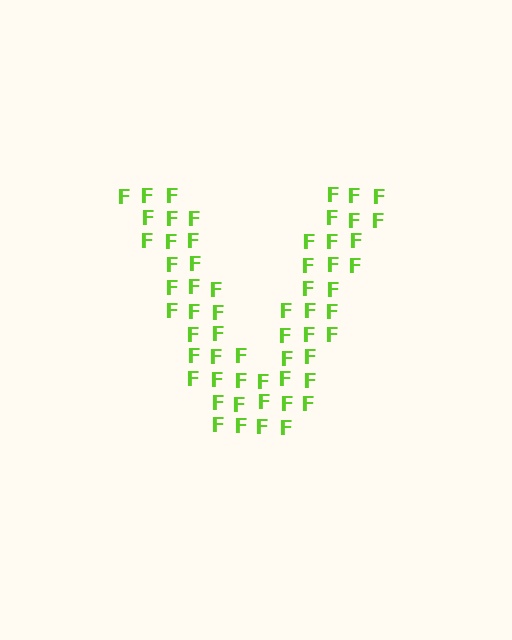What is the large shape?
The large shape is the letter V.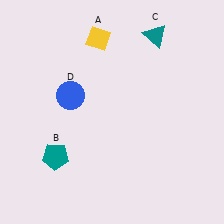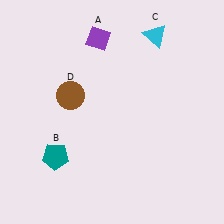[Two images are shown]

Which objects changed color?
A changed from yellow to purple. C changed from teal to cyan. D changed from blue to brown.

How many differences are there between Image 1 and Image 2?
There are 3 differences between the two images.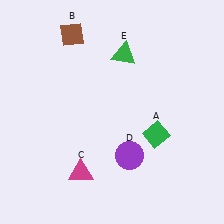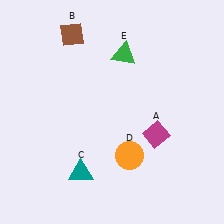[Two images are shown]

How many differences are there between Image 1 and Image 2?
There are 3 differences between the two images.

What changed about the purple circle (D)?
In Image 1, D is purple. In Image 2, it changed to orange.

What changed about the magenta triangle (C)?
In Image 1, C is magenta. In Image 2, it changed to teal.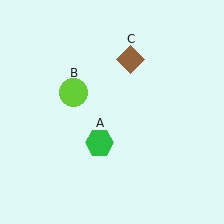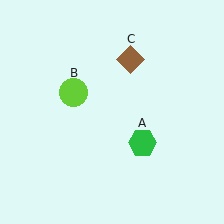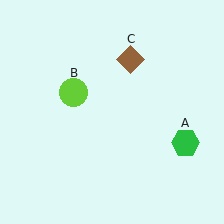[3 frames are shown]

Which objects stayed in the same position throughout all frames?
Lime circle (object B) and brown diamond (object C) remained stationary.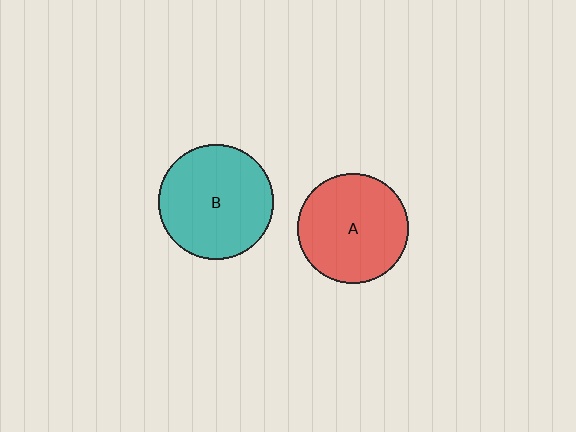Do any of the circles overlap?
No, none of the circles overlap.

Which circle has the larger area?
Circle B (teal).